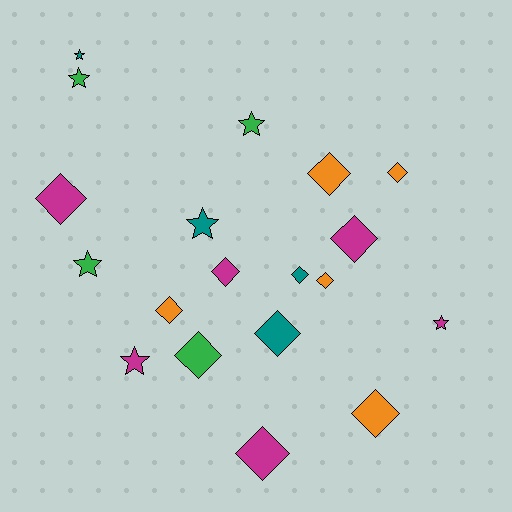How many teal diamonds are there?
There are 2 teal diamonds.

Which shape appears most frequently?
Diamond, with 12 objects.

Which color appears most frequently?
Magenta, with 6 objects.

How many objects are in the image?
There are 19 objects.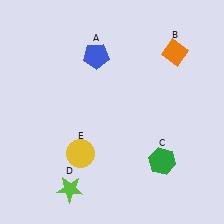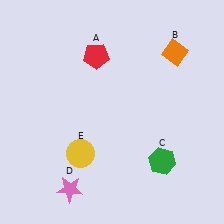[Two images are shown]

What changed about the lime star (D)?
In Image 1, D is lime. In Image 2, it changed to pink.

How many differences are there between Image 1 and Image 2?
There are 2 differences between the two images.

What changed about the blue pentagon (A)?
In Image 1, A is blue. In Image 2, it changed to red.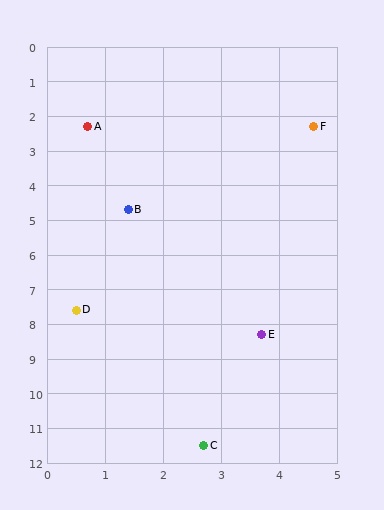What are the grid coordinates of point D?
Point D is at approximately (0.5, 7.6).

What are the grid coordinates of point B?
Point B is at approximately (1.4, 4.7).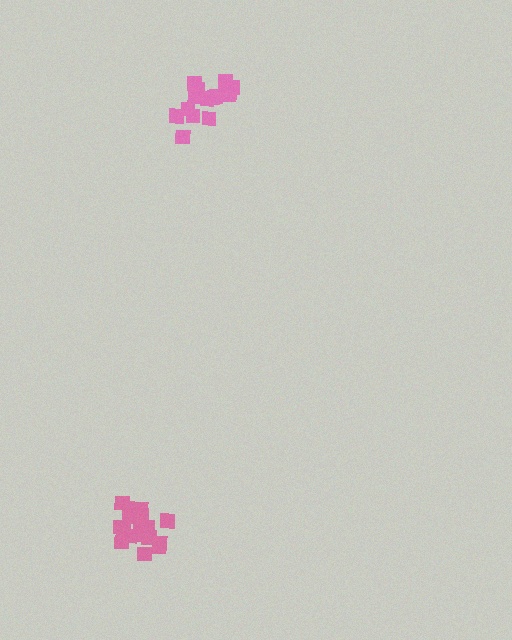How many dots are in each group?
Group 1: 15 dots, Group 2: 20 dots (35 total).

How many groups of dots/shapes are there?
There are 2 groups.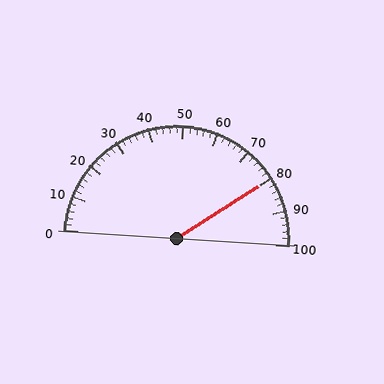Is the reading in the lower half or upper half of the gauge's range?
The reading is in the upper half of the range (0 to 100).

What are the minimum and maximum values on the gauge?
The gauge ranges from 0 to 100.